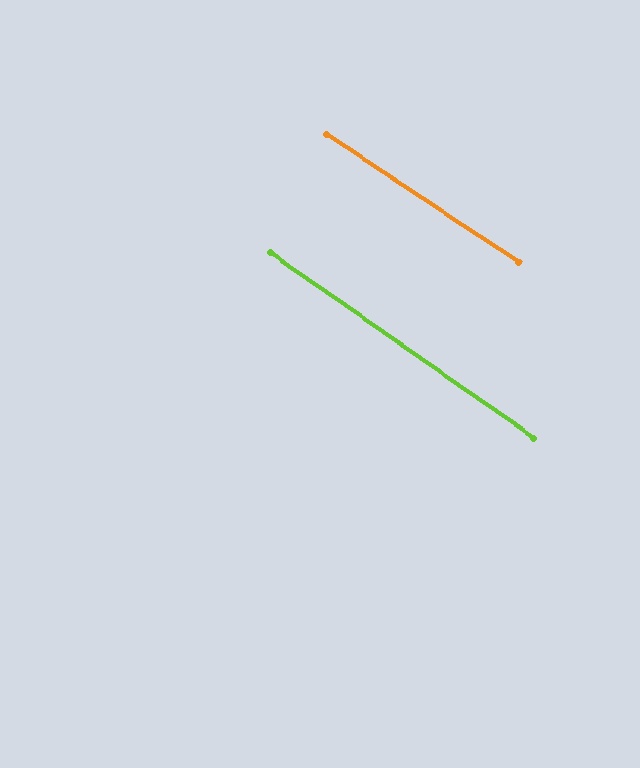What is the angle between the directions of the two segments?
Approximately 1 degree.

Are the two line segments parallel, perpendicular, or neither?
Parallel — their directions differ by only 1.4°.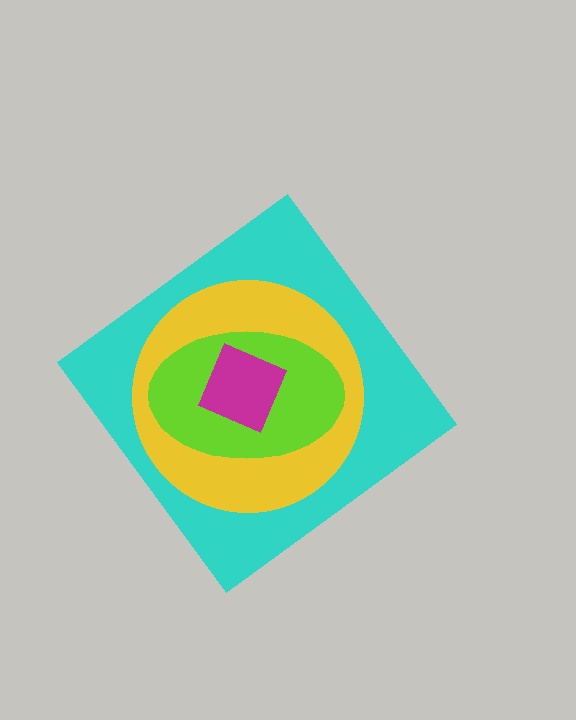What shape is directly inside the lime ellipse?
The magenta square.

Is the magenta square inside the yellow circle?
Yes.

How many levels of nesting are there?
4.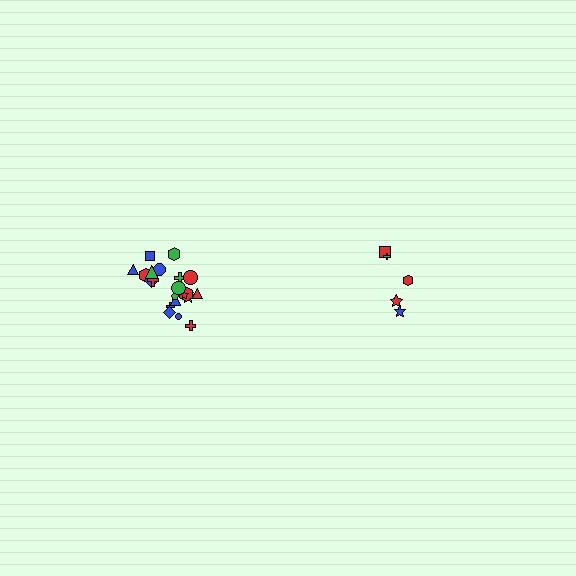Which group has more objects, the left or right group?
The left group.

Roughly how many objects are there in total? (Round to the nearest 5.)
Roughly 25 objects in total.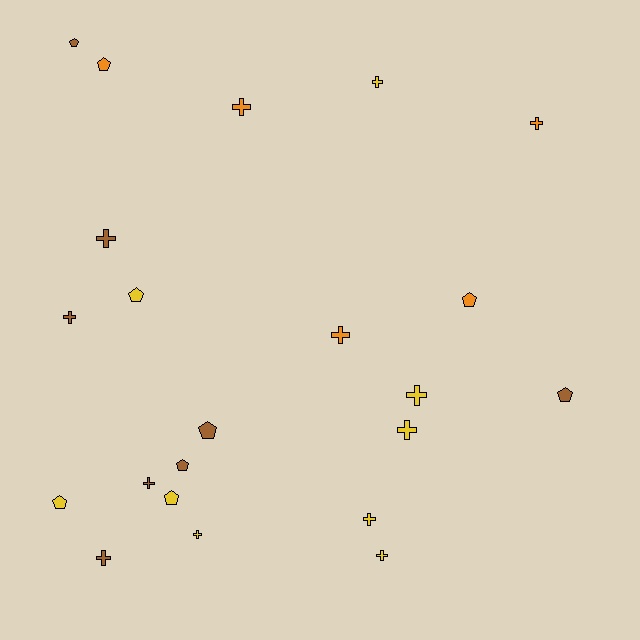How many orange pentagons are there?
There are 2 orange pentagons.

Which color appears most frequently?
Yellow, with 9 objects.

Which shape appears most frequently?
Cross, with 13 objects.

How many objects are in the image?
There are 22 objects.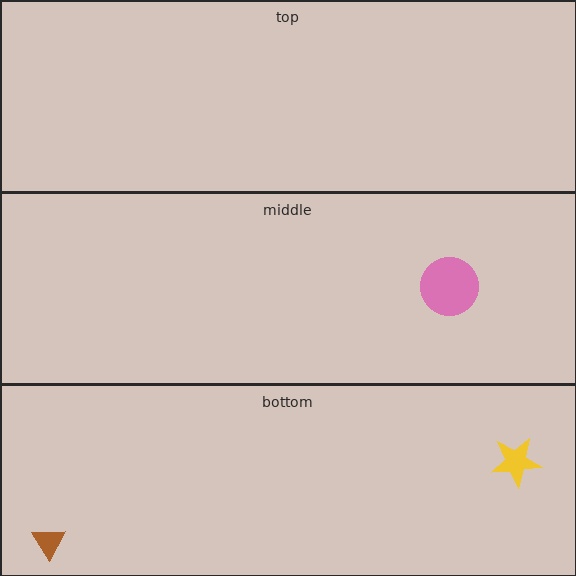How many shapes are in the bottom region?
2.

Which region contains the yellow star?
The bottom region.